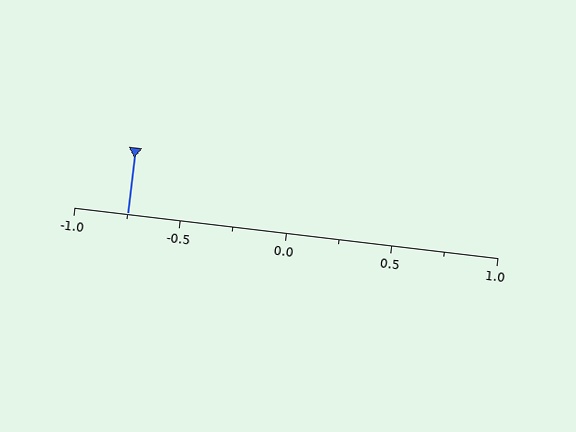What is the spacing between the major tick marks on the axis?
The major ticks are spaced 0.5 apart.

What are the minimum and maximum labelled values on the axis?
The axis runs from -1.0 to 1.0.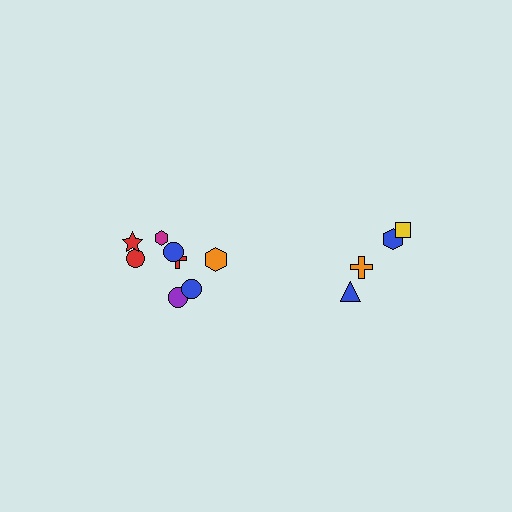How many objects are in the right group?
There are 4 objects.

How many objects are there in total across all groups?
There are 12 objects.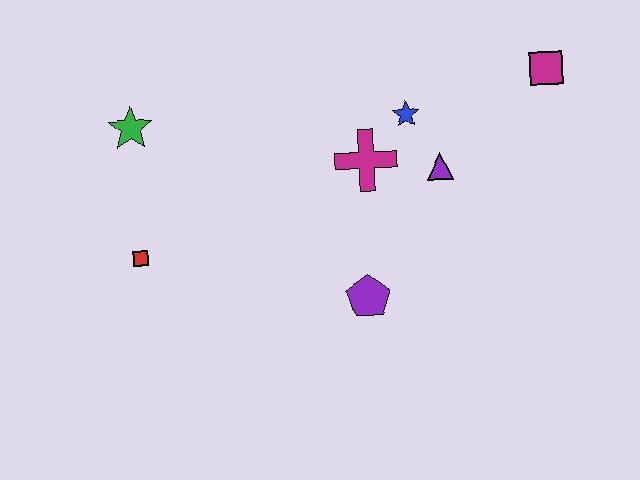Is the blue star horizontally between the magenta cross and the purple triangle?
Yes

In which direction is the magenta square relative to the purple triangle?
The magenta square is to the right of the purple triangle.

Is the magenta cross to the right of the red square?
Yes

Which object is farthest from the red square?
The magenta square is farthest from the red square.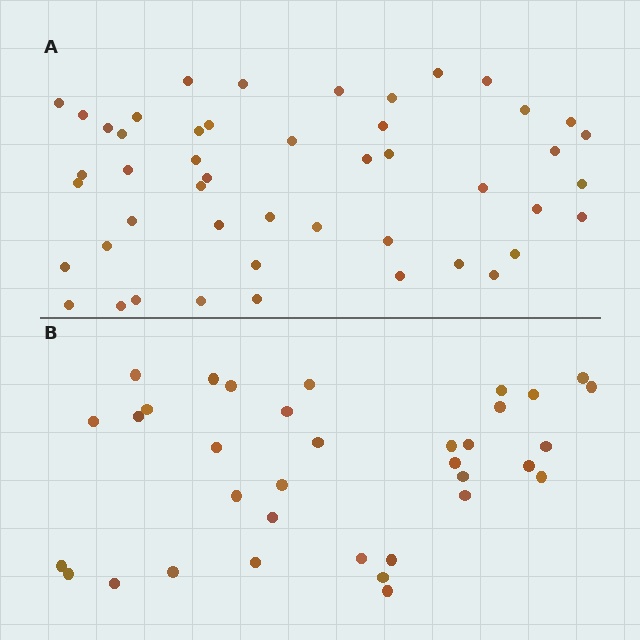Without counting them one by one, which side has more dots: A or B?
Region A (the top region) has more dots.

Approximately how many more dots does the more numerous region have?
Region A has approximately 15 more dots than region B.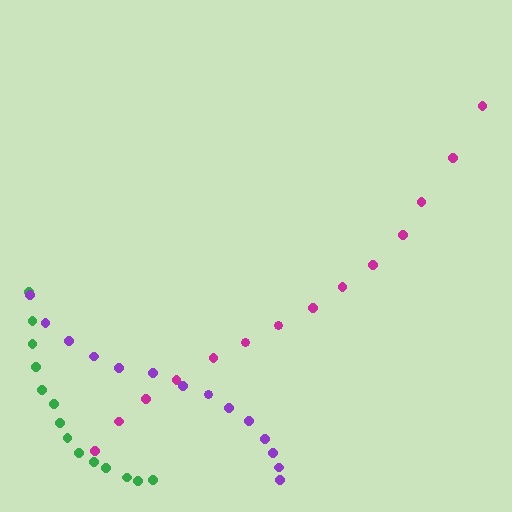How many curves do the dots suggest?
There are 3 distinct paths.